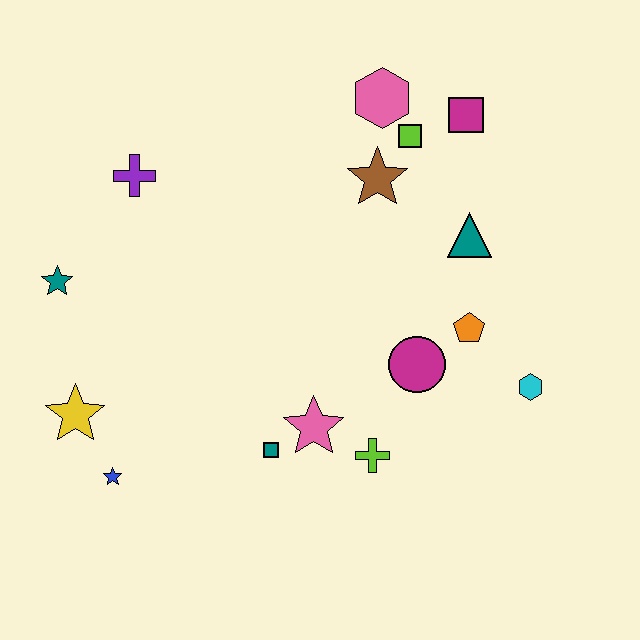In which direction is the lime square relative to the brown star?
The lime square is above the brown star.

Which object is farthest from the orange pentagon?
The teal star is farthest from the orange pentagon.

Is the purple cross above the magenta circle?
Yes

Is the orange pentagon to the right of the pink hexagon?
Yes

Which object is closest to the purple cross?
The teal star is closest to the purple cross.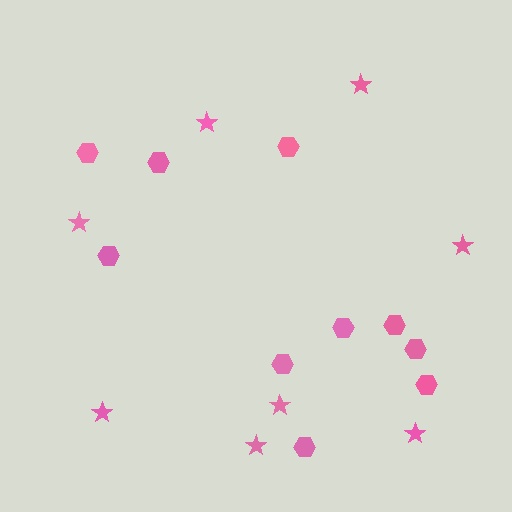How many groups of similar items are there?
There are 2 groups: one group of stars (8) and one group of hexagons (10).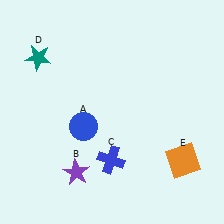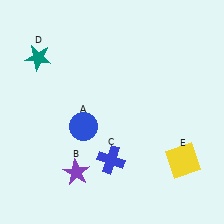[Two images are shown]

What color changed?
The square (E) changed from orange in Image 1 to yellow in Image 2.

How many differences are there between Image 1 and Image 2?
There is 1 difference between the two images.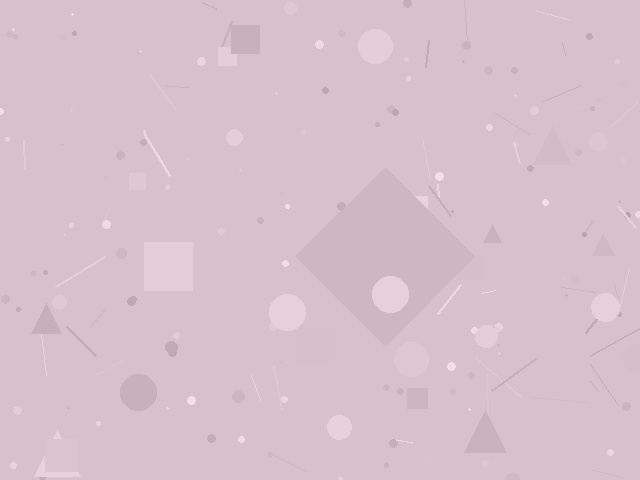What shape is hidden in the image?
A diamond is hidden in the image.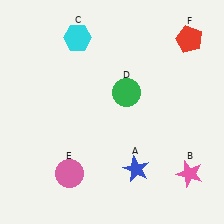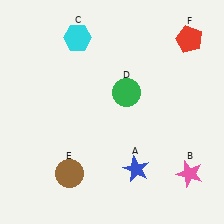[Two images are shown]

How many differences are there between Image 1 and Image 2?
There is 1 difference between the two images.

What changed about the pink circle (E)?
In Image 1, E is pink. In Image 2, it changed to brown.